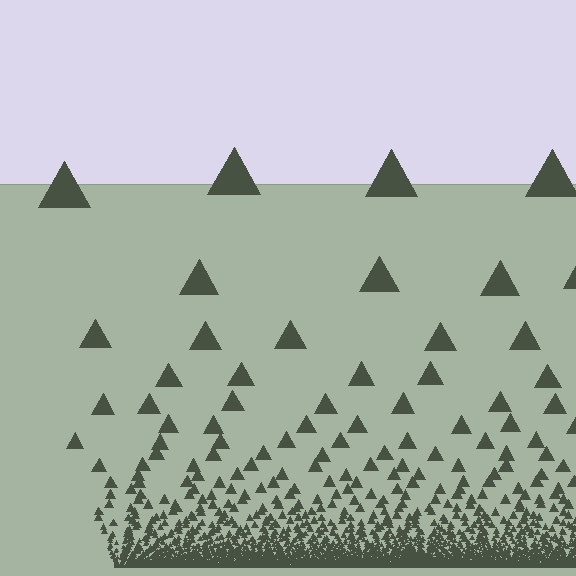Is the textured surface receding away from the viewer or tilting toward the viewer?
The surface appears to tilt toward the viewer. Texture elements get larger and sparser toward the top.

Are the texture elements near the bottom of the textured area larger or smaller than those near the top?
Smaller. The gradient is inverted — elements near the bottom are smaller and denser.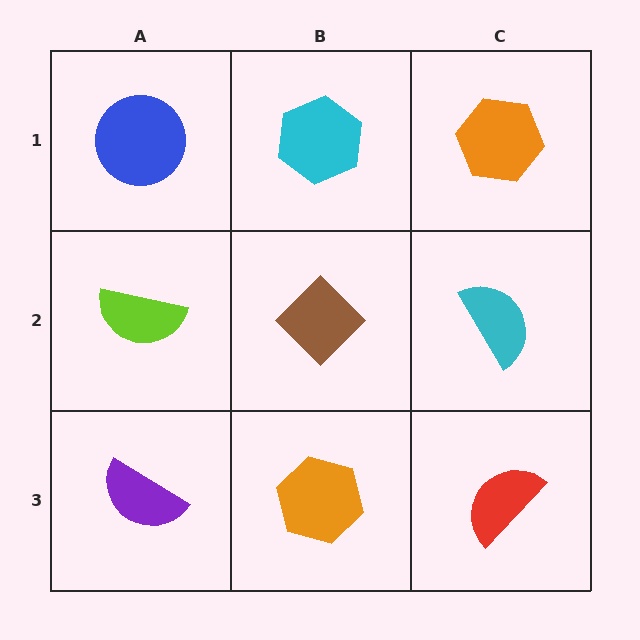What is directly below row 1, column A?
A lime semicircle.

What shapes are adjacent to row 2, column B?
A cyan hexagon (row 1, column B), an orange hexagon (row 3, column B), a lime semicircle (row 2, column A), a cyan semicircle (row 2, column C).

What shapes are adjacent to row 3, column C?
A cyan semicircle (row 2, column C), an orange hexagon (row 3, column B).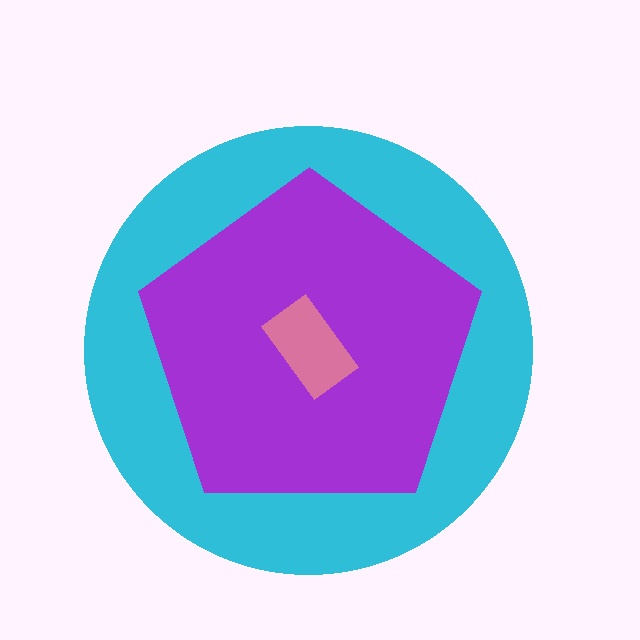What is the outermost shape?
The cyan circle.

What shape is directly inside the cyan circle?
The purple pentagon.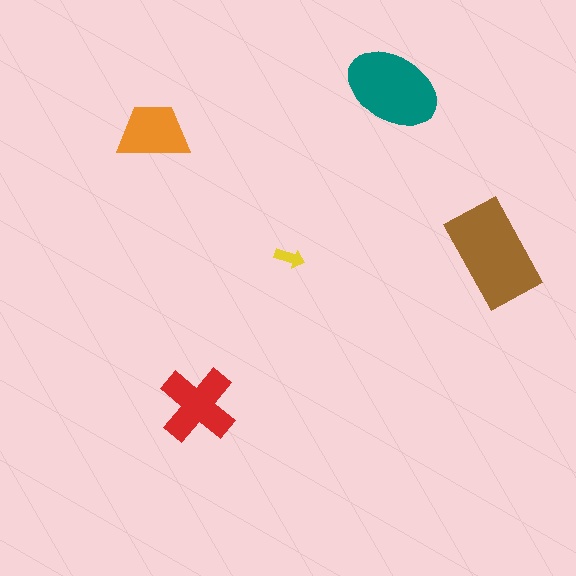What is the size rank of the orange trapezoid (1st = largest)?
4th.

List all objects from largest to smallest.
The brown rectangle, the teal ellipse, the red cross, the orange trapezoid, the yellow arrow.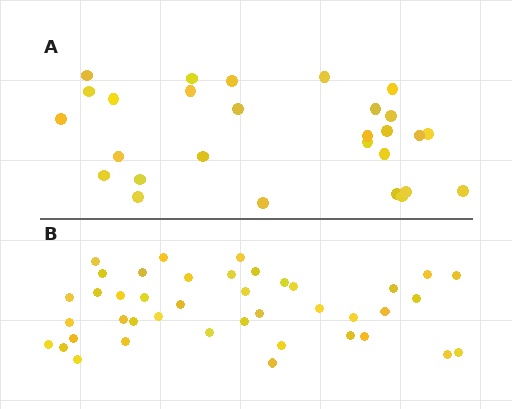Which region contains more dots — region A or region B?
Region B (the bottom region) has more dots.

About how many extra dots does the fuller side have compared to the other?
Region B has approximately 15 more dots than region A.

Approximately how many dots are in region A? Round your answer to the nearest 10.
About 30 dots. (The exact count is 28, which rounds to 30.)